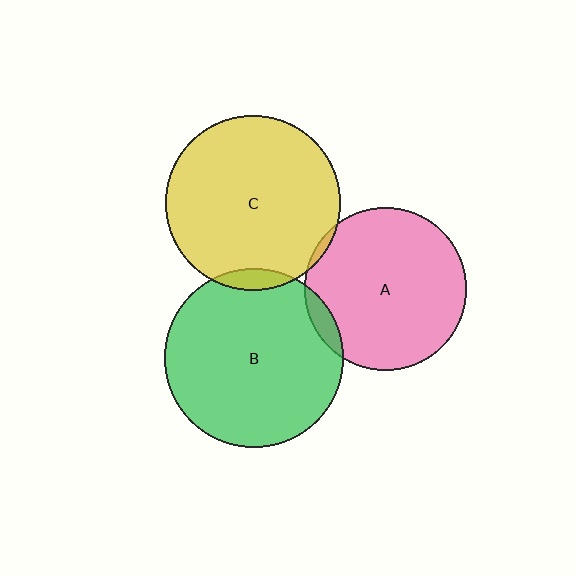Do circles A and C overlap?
Yes.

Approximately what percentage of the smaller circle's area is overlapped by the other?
Approximately 5%.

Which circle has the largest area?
Circle B (green).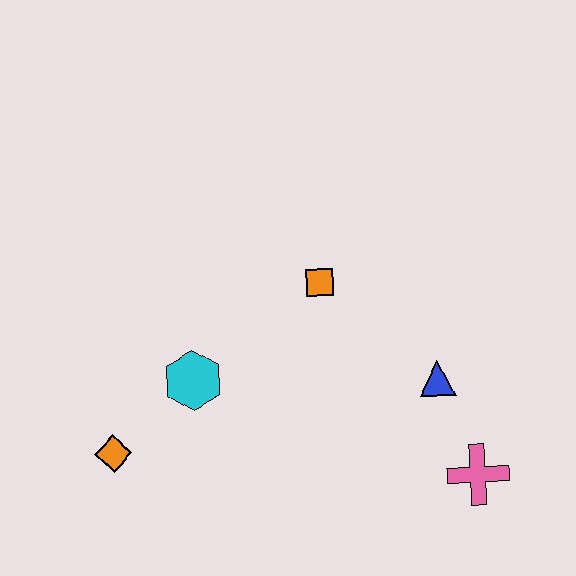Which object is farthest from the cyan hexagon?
The pink cross is farthest from the cyan hexagon.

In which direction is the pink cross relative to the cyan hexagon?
The pink cross is to the right of the cyan hexagon.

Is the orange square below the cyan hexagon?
No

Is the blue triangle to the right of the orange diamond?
Yes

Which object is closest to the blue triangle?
The pink cross is closest to the blue triangle.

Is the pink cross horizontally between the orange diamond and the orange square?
No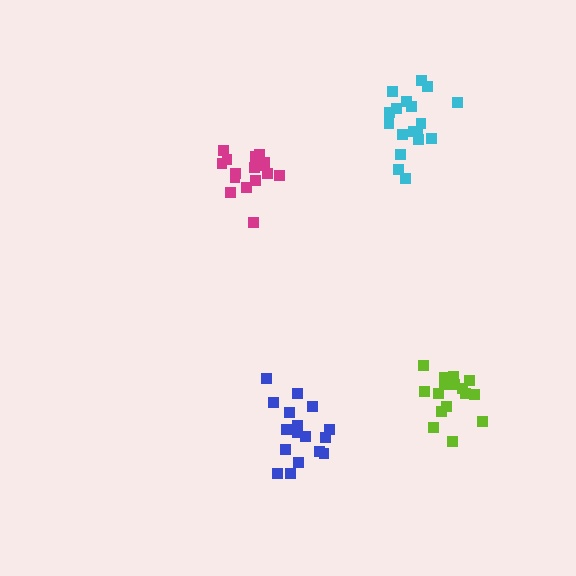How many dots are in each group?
Group 1: 17 dots, Group 2: 16 dots, Group 3: 18 dots, Group 4: 16 dots (67 total).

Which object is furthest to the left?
The magenta cluster is leftmost.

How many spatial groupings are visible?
There are 4 spatial groupings.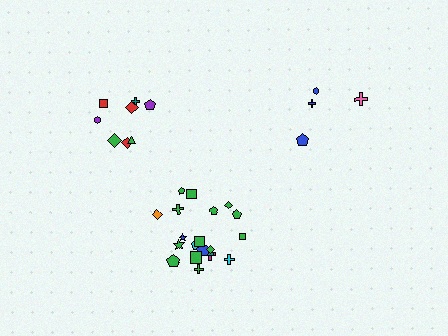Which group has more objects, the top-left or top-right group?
The top-left group.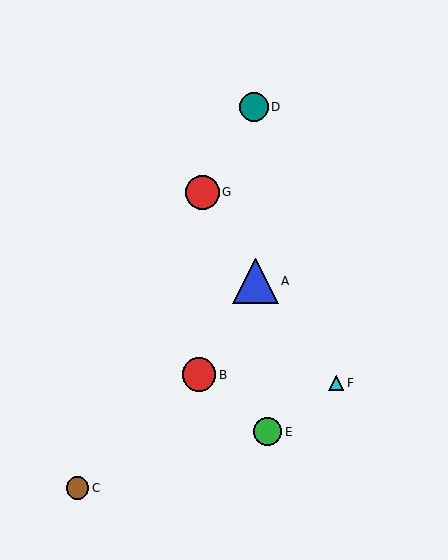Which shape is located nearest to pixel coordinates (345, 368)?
The cyan triangle (labeled F) at (336, 383) is nearest to that location.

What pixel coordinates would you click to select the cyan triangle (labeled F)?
Click at (336, 383) to select the cyan triangle F.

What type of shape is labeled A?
Shape A is a blue triangle.